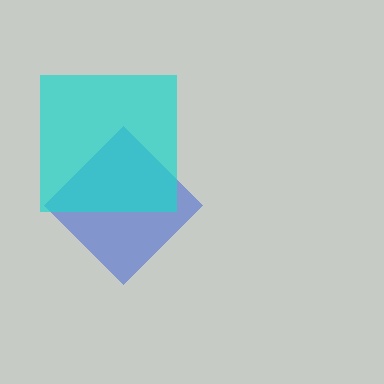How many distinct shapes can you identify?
There are 2 distinct shapes: a blue diamond, a cyan square.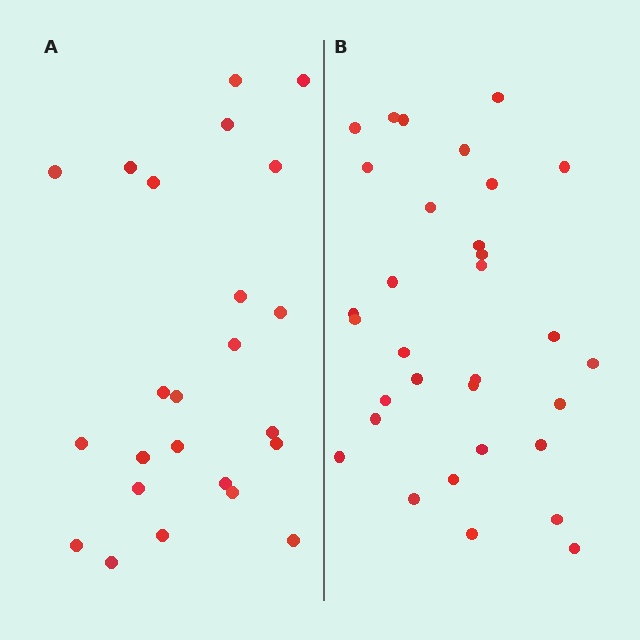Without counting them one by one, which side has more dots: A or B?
Region B (the right region) has more dots.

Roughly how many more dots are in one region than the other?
Region B has roughly 8 or so more dots than region A.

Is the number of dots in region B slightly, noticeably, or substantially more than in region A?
Region B has noticeably more, but not dramatically so. The ratio is roughly 1.3 to 1.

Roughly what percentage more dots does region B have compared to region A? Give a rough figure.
About 35% more.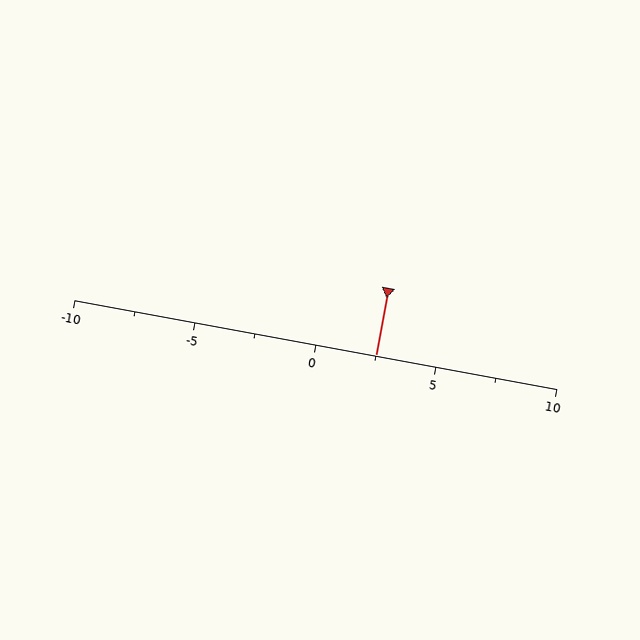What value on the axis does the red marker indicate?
The marker indicates approximately 2.5.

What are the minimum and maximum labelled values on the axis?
The axis runs from -10 to 10.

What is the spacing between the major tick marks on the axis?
The major ticks are spaced 5 apart.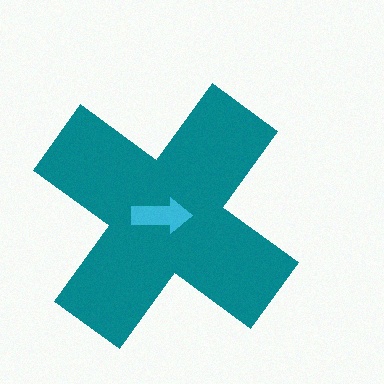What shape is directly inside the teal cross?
The cyan arrow.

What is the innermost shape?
The cyan arrow.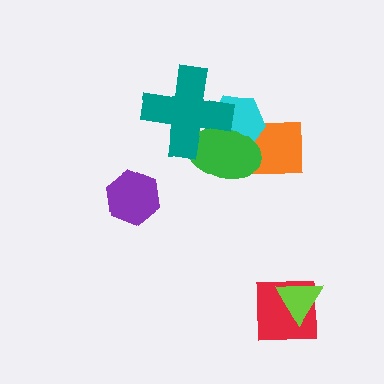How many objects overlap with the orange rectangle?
2 objects overlap with the orange rectangle.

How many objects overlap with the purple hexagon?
0 objects overlap with the purple hexagon.